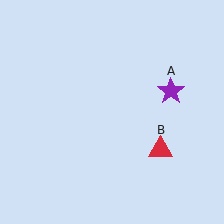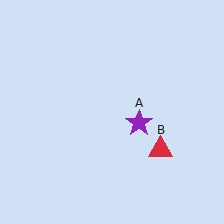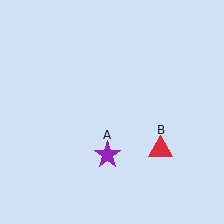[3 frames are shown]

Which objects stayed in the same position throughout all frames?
Red triangle (object B) remained stationary.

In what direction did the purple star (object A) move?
The purple star (object A) moved down and to the left.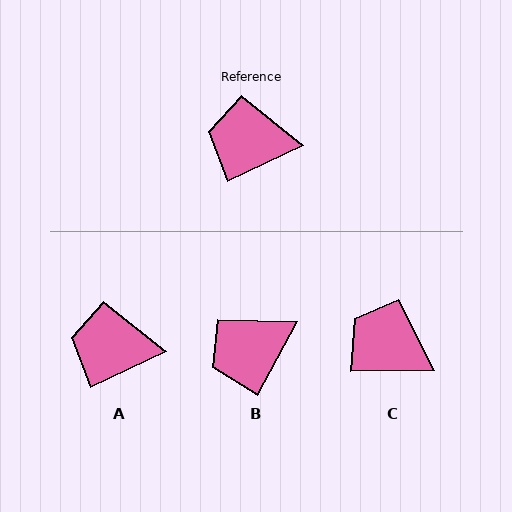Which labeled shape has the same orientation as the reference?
A.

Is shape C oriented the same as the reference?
No, it is off by about 25 degrees.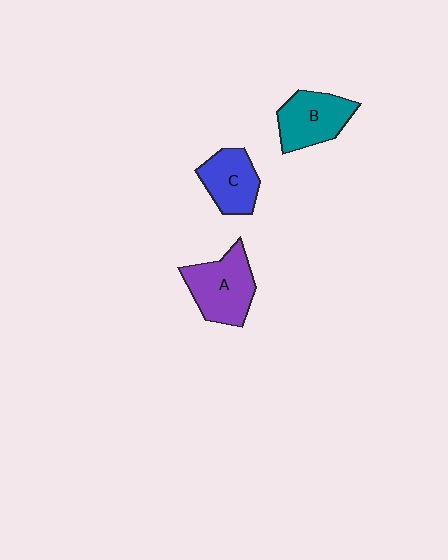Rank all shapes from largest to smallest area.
From largest to smallest: A (purple), B (teal), C (blue).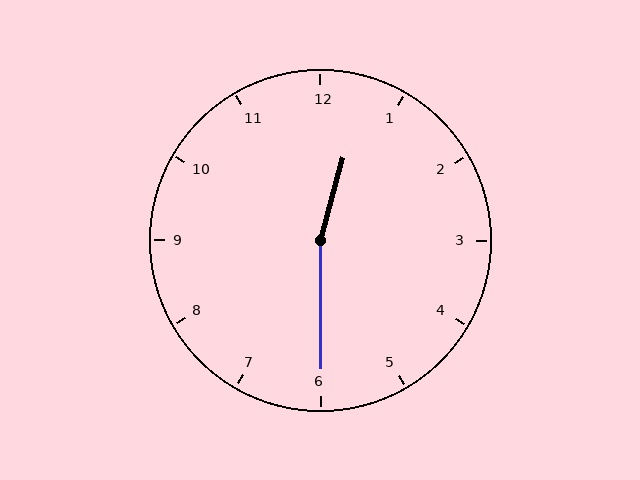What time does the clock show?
12:30.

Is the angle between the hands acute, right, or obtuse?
It is obtuse.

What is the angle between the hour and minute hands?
Approximately 165 degrees.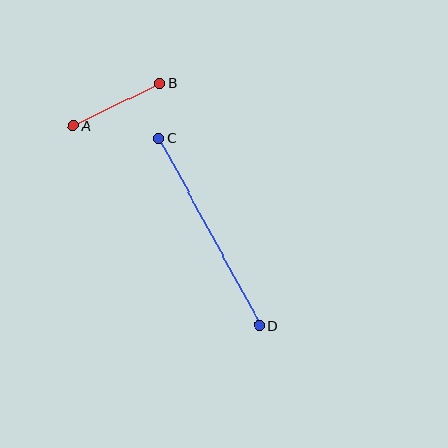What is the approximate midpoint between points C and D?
The midpoint is at approximately (210, 232) pixels.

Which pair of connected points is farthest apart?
Points C and D are farthest apart.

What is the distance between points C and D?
The distance is approximately 212 pixels.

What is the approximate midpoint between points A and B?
The midpoint is at approximately (117, 104) pixels.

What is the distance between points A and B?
The distance is approximately 96 pixels.